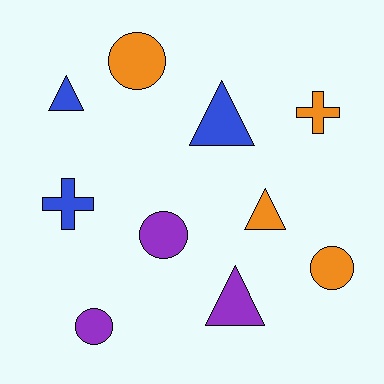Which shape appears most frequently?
Triangle, with 4 objects.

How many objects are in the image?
There are 10 objects.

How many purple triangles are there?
There is 1 purple triangle.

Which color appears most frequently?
Orange, with 4 objects.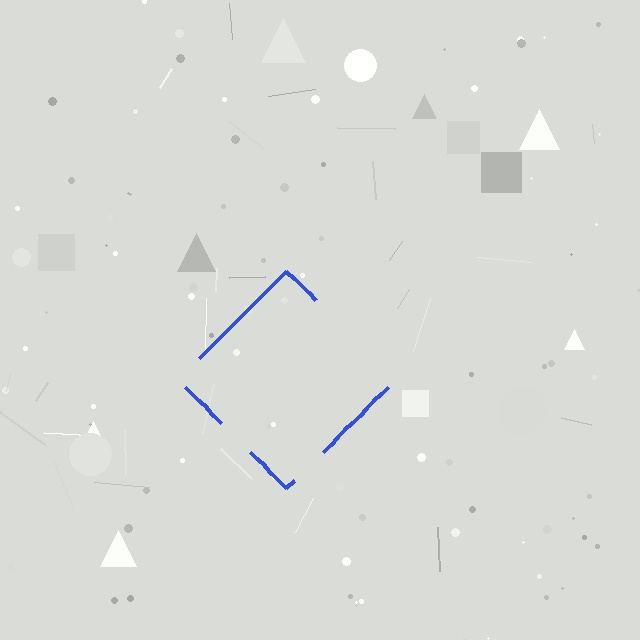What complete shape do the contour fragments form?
The contour fragments form a diamond.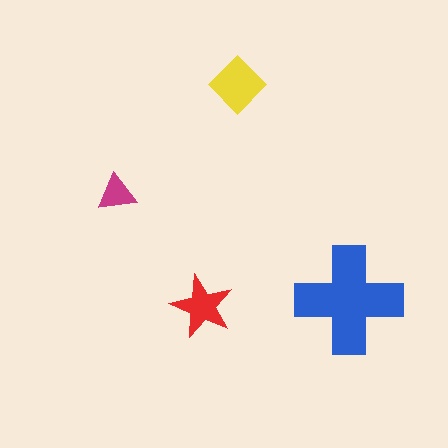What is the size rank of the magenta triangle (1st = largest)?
4th.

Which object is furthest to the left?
The magenta triangle is leftmost.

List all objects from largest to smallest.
The blue cross, the yellow diamond, the red star, the magenta triangle.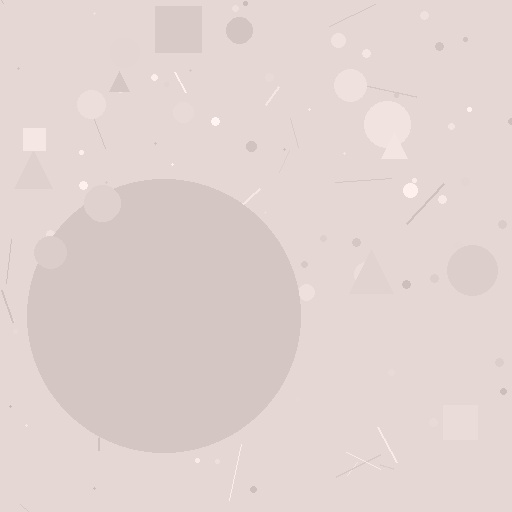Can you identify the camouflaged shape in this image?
The camouflaged shape is a circle.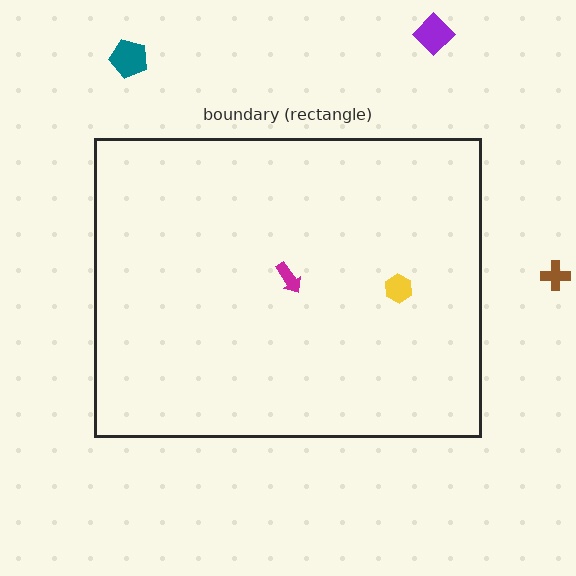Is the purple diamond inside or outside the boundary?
Outside.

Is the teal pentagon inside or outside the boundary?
Outside.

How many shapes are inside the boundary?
2 inside, 3 outside.